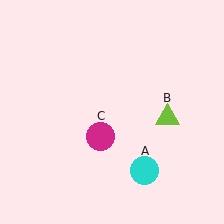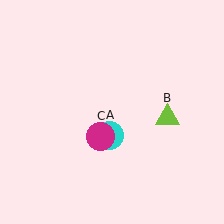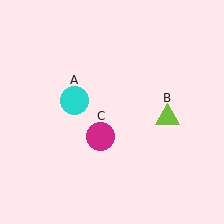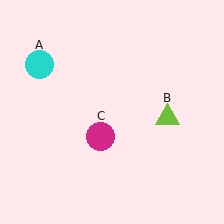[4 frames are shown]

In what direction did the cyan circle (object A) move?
The cyan circle (object A) moved up and to the left.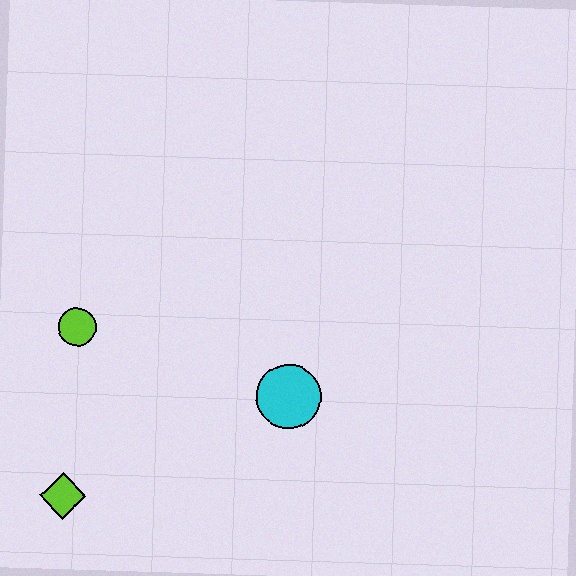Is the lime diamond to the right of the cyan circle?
No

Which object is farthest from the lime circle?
The cyan circle is farthest from the lime circle.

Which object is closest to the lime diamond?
The lime circle is closest to the lime diamond.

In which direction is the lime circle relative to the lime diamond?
The lime circle is above the lime diamond.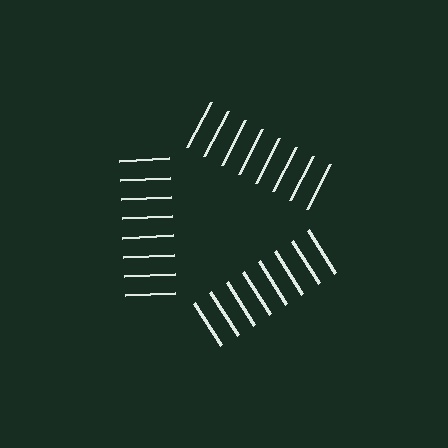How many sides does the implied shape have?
3 sides — the line-ends trace a triangle.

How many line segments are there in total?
24 — 8 along each of the 3 edges.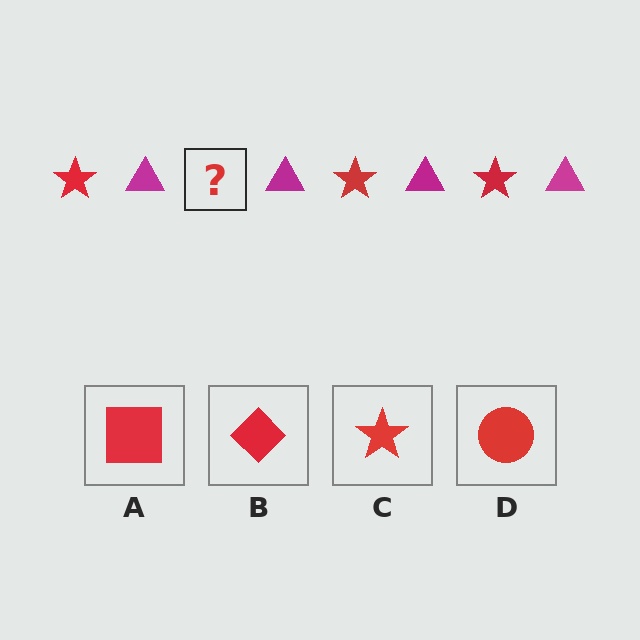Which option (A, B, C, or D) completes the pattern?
C.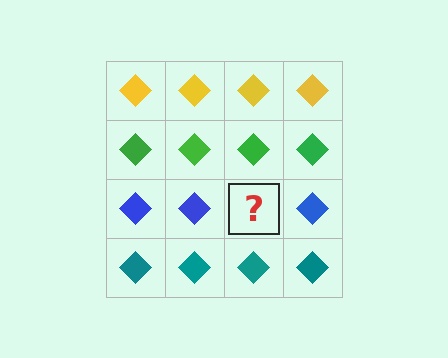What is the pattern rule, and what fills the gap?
The rule is that each row has a consistent color. The gap should be filled with a blue diamond.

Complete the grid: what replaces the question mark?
The question mark should be replaced with a blue diamond.